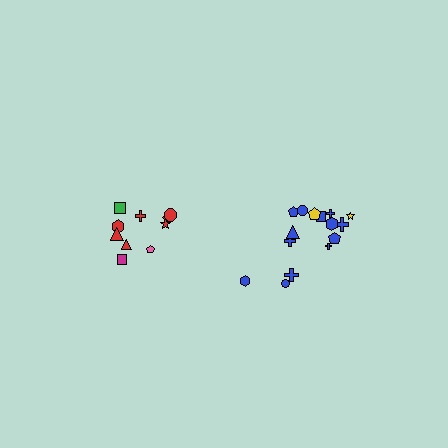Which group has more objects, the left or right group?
The right group.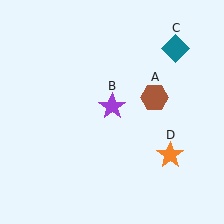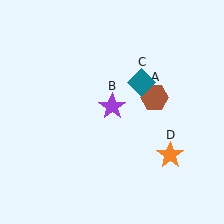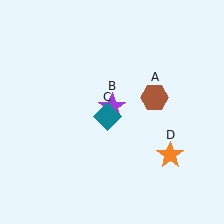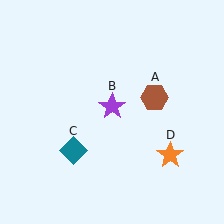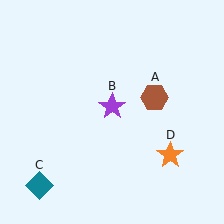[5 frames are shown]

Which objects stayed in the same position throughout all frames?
Brown hexagon (object A) and purple star (object B) and orange star (object D) remained stationary.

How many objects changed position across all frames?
1 object changed position: teal diamond (object C).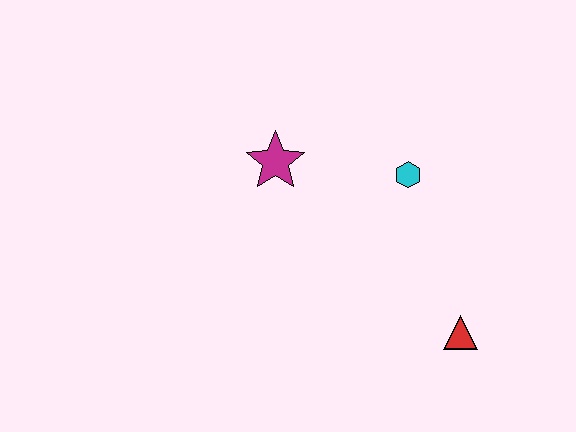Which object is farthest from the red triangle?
The magenta star is farthest from the red triangle.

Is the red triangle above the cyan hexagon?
No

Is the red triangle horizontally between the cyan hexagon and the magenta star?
No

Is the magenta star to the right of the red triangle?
No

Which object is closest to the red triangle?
The cyan hexagon is closest to the red triangle.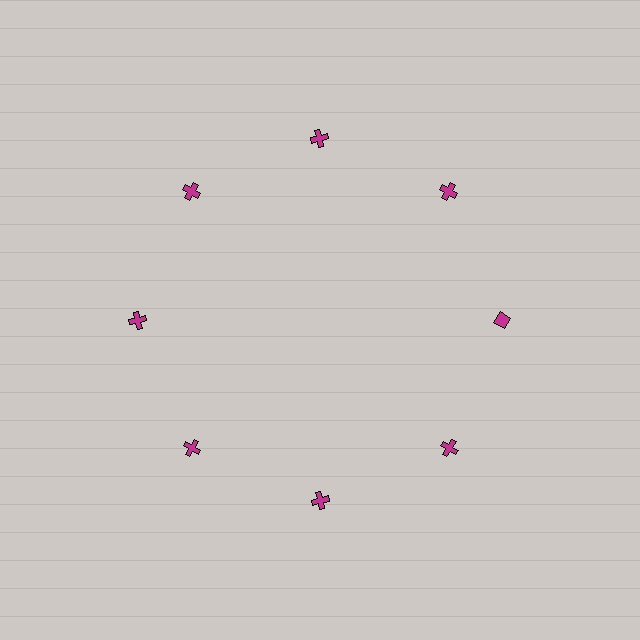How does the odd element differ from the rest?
It has a different shape: diamond instead of cross.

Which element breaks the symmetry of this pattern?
The magenta diamond at roughly the 3 o'clock position breaks the symmetry. All other shapes are magenta crosses.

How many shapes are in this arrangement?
There are 8 shapes arranged in a ring pattern.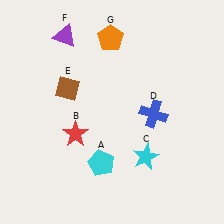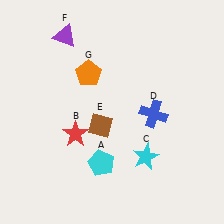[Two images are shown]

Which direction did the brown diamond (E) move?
The brown diamond (E) moved down.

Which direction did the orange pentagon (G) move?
The orange pentagon (G) moved down.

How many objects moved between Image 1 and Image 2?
2 objects moved between the two images.